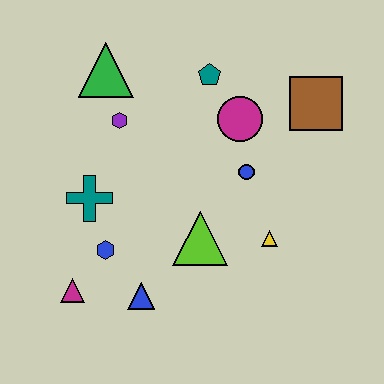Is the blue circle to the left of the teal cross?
No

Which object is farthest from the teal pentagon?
The magenta triangle is farthest from the teal pentagon.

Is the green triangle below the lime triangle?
No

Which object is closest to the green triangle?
The purple hexagon is closest to the green triangle.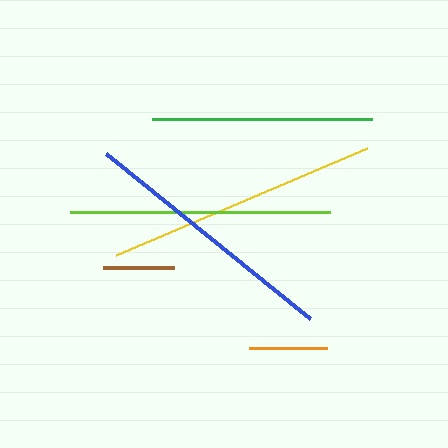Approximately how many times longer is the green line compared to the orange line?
The green line is approximately 2.8 times the length of the orange line.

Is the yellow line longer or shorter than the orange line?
The yellow line is longer than the orange line.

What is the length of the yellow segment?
The yellow segment is approximately 273 pixels long.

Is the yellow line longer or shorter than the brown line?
The yellow line is longer than the brown line.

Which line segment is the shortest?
The brown line is the shortest at approximately 71 pixels.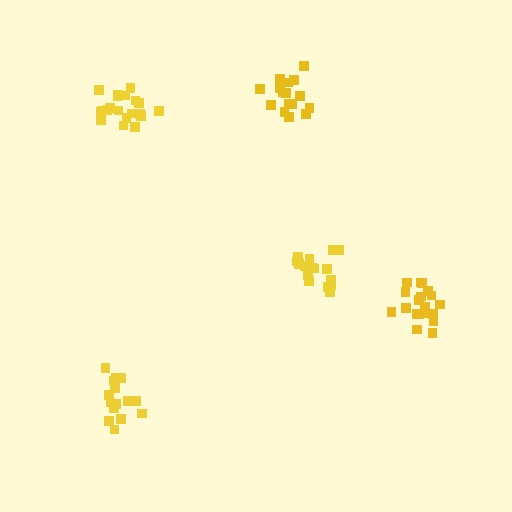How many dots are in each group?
Group 1: 16 dots, Group 2: 20 dots, Group 3: 15 dots, Group 4: 16 dots, Group 5: 19 dots (86 total).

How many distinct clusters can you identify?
There are 5 distinct clusters.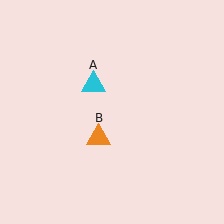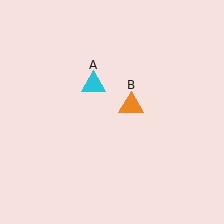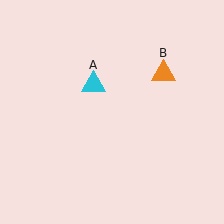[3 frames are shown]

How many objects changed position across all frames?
1 object changed position: orange triangle (object B).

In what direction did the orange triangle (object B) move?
The orange triangle (object B) moved up and to the right.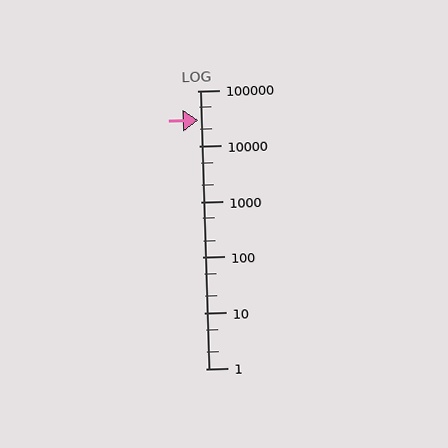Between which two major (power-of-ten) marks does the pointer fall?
The pointer is between 10000 and 100000.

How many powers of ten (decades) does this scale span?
The scale spans 5 decades, from 1 to 100000.